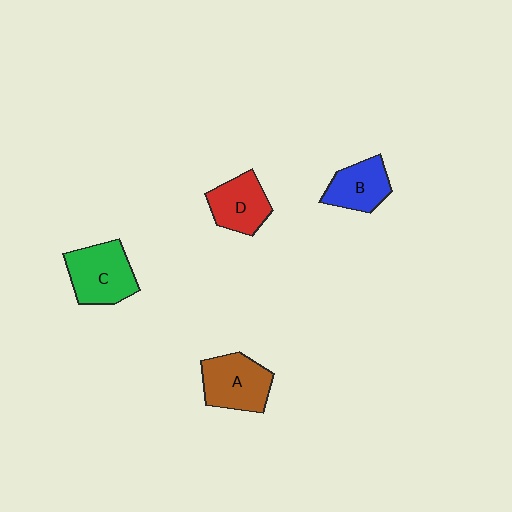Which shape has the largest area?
Shape C (green).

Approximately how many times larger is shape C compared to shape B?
Approximately 1.3 times.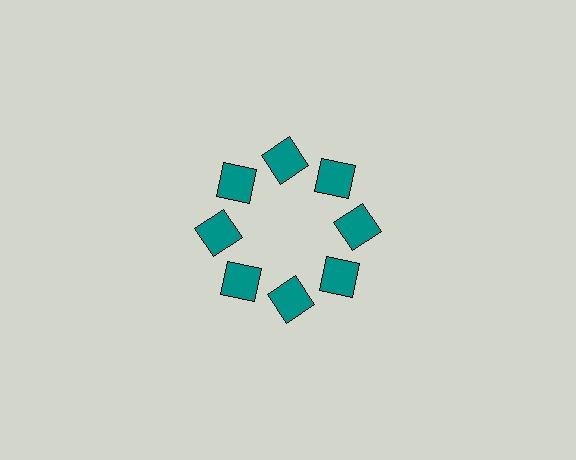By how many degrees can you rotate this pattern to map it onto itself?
The pattern maps onto itself every 45 degrees of rotation.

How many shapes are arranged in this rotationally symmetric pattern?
There are 8 shapes, arranged in 8 groups of 1.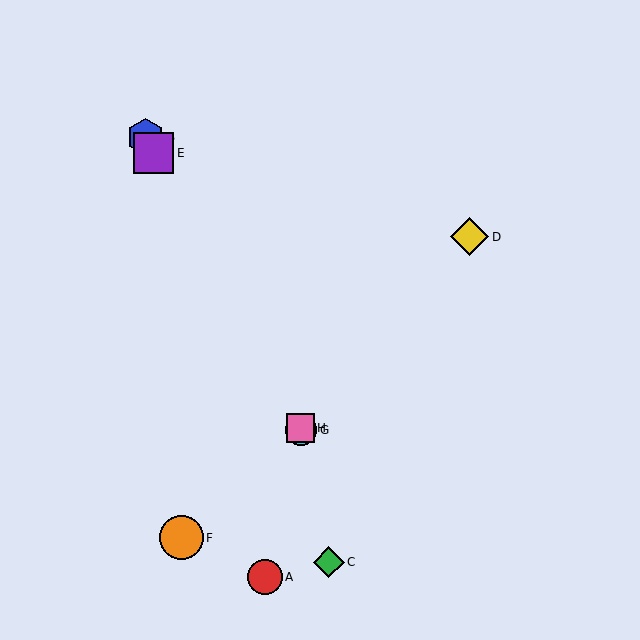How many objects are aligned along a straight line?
4 objects (B, E, G, H) are aligned along a straight line.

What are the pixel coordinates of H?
Object H is at (300, 428).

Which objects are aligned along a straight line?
Objects B, E, G, H are aligned along a straight line.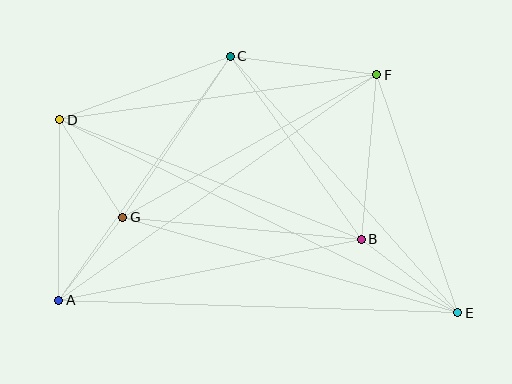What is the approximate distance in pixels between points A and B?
The distance between A and B is approximately 309 pixels.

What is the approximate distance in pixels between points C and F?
The distance between C and F is approximately 148 pixels.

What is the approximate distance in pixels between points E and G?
The distance between E and G is approximately 349 pixels.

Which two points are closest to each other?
Points A and G are closest to each other.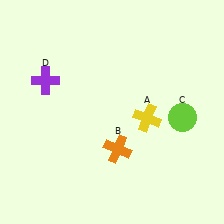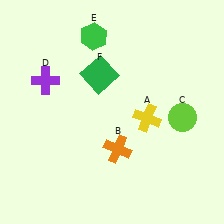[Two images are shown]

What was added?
A green hexagon (E), a green square (F) were added in Image 2.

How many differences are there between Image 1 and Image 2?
There are 2 differences between the two images.